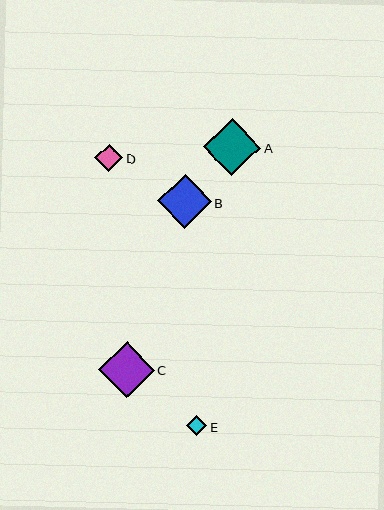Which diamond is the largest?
Diamond A is the largest with a size of approximately 57 pixels.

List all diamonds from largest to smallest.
From largest to smallest: A, C, B, D, E.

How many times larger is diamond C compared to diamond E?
Diamond C is approximately 2.8 times the size of diamond E.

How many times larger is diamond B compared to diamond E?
Diamond B is approximately 2.7 times the size of diamond E.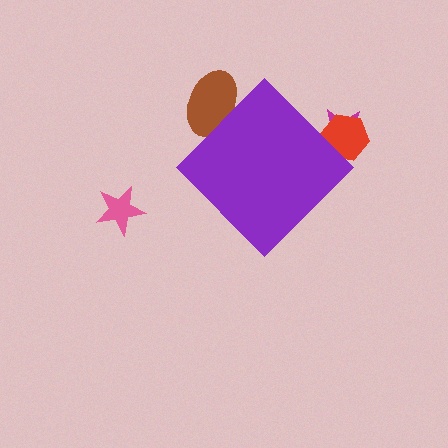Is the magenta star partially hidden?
Yes, the magenta star is partially hidden behind the purple diamond.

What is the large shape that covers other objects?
A purple diamond.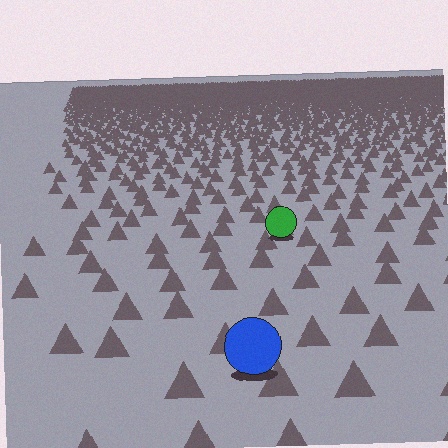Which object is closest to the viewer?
The blue circle is closest. The texture marks near it are larger and more spread out.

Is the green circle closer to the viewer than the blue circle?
No. The blue circle is closer — you can tell from the texture gradient: the ground texture is coarser near it.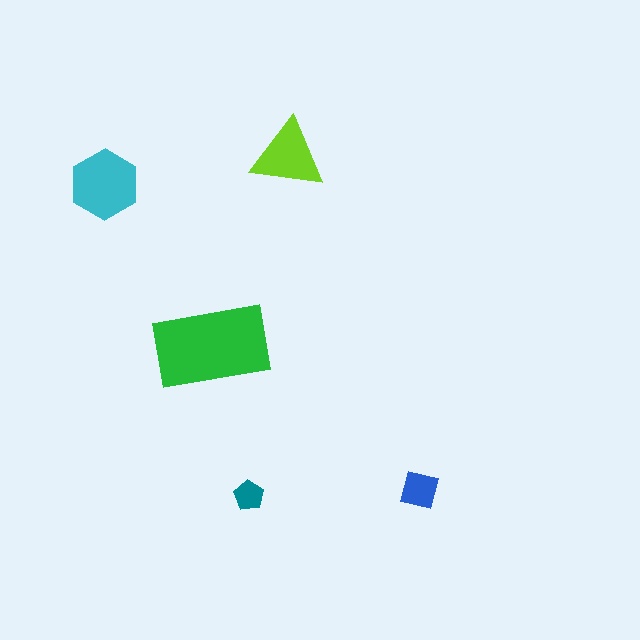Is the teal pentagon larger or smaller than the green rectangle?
Smaller.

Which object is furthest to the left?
The cyan hexagon is leftmost.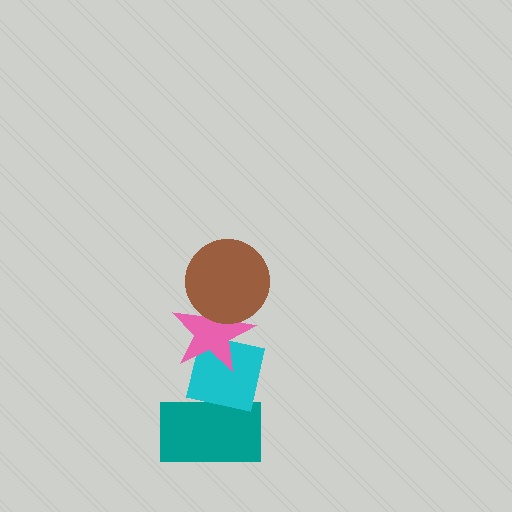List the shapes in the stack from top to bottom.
From top to bottom: the brown circle, the pink star, the cyan square, the teal rectangle.